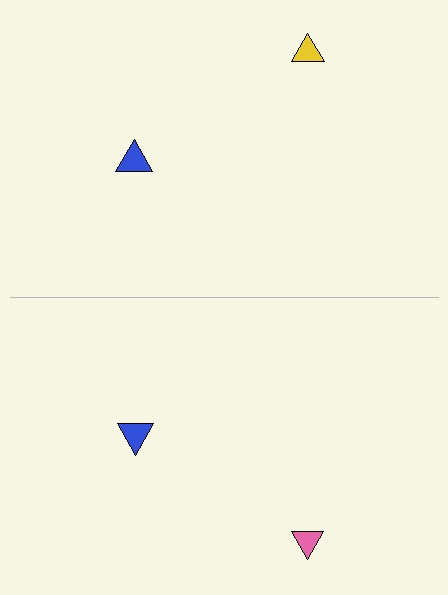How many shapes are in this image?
There are 4 shapes in this image.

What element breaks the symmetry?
The pink triangle on the bottom side breaks the symmetry — its mirror counterpart is yellow.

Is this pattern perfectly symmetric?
No, the pattern is not perfectly symmetric. The pink triangle on the bottom side breaks the symmetry — its mirror counterpart is yellow.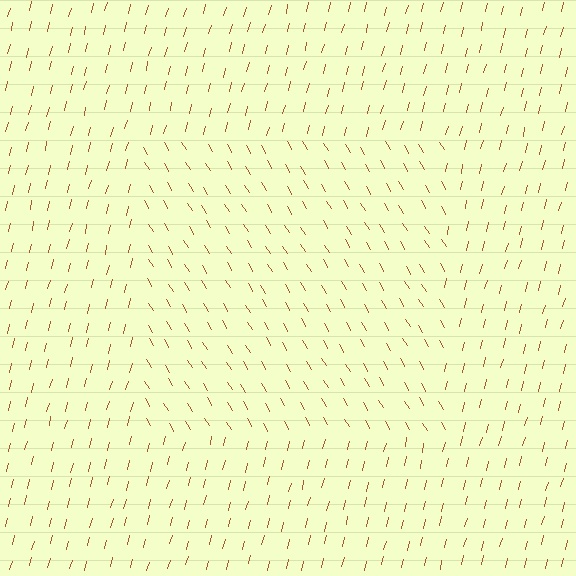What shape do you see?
I see a rectangle.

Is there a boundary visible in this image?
Yes, there is a texture boundary formed by a change in line orientation.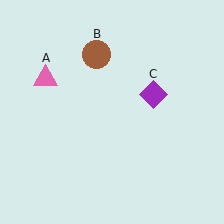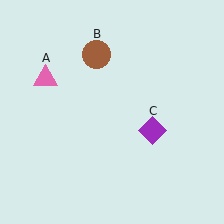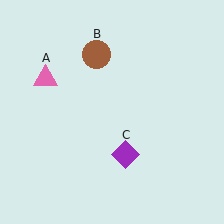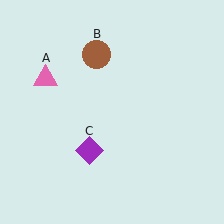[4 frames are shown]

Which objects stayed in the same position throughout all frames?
Pink triangle (object A) and brown circle (object B) remained stationary.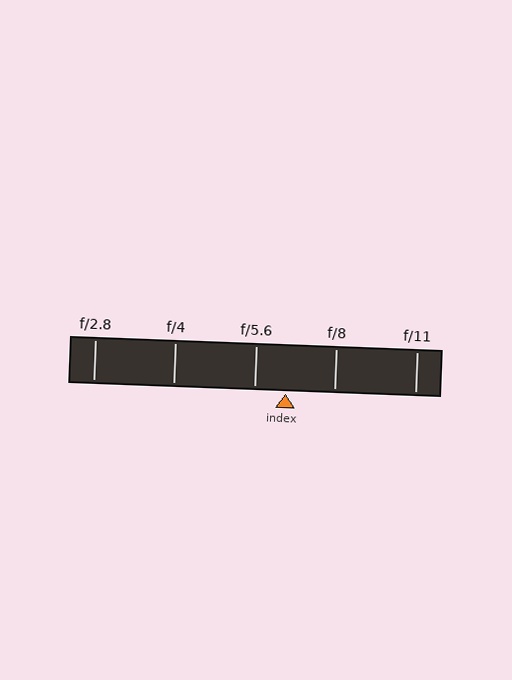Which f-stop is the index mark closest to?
The index mark is closest to f/5.6.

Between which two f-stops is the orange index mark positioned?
The index mark is between f/5.6 and f/8.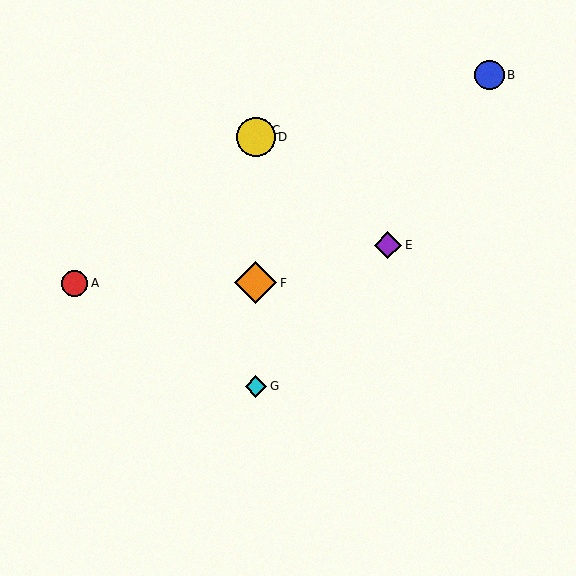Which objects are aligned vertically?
Objects C, D, F, G are aligned vertically.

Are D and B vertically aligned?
No, D is at x≈256 and B is at x≈490.